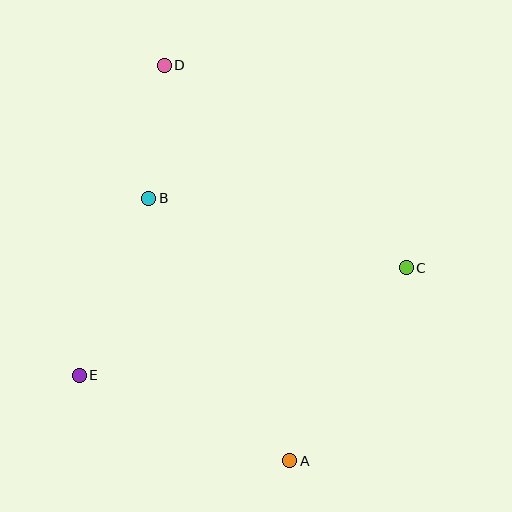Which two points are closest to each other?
Points B and D are closest to each other.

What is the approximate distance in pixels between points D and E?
The distance between D and E is approximately 322 pixels.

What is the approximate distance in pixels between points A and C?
The distance between A and C is approximately 225 pixels.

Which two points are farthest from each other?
Points A and D are farthest from each other.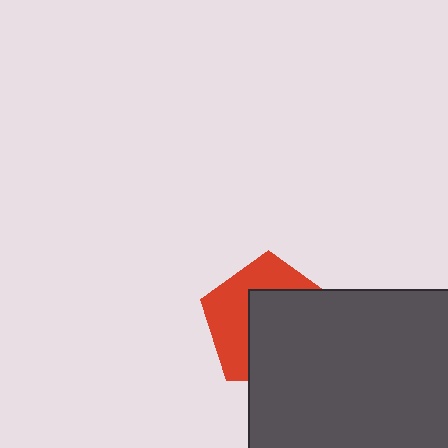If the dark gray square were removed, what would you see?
You would see the complete red pentagon.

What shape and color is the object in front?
The object in front is a dark gray square.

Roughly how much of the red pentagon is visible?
A small part of it is visible (roughly 43%).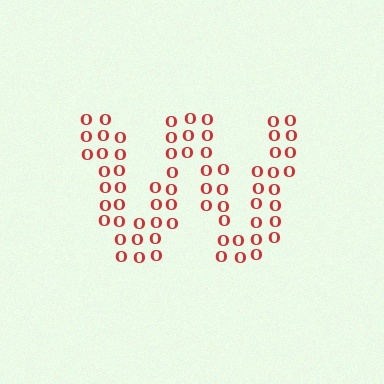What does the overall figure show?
The overall figure shows the letter W.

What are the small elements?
The small elements are letter O's.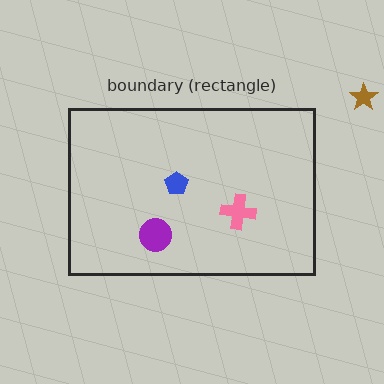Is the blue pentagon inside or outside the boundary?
Inside.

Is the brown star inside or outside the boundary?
Outside.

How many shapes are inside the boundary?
3 inside, 1 outside.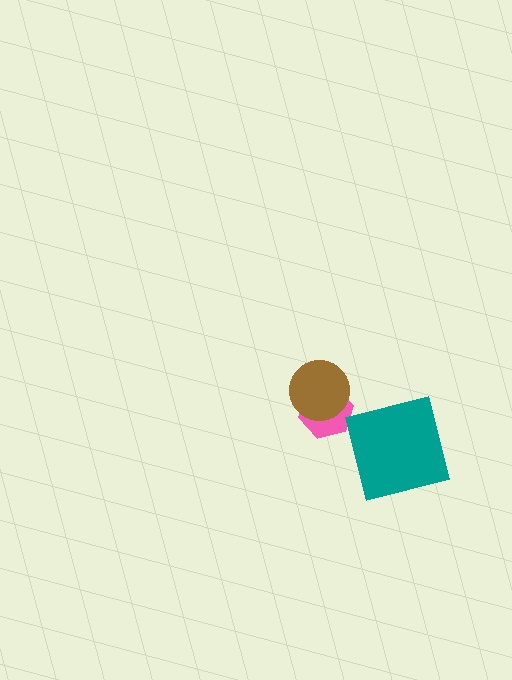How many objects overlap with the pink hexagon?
1 object overlaps with the pink hexagon.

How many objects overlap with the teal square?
0 objects overlap with the teal square.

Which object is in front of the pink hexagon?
The brown circle is in front of the pink hexagon.